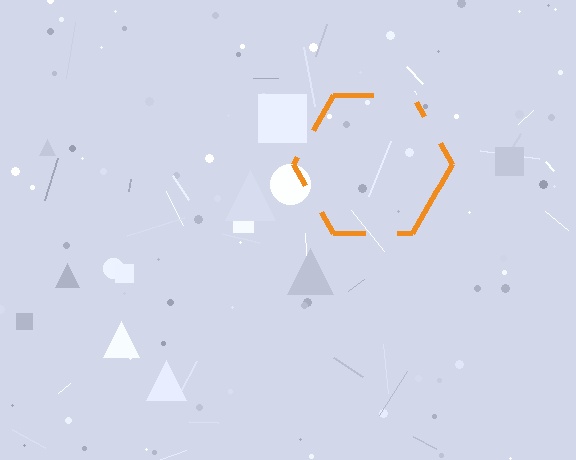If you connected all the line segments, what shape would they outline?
They would outline a hexagon.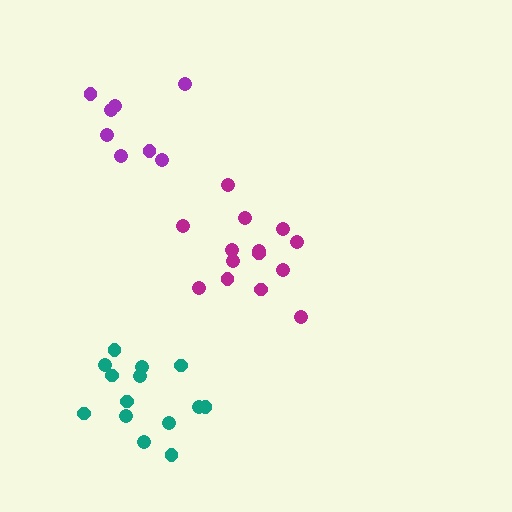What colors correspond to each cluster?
The clusters are colored: magenta, teal, purple.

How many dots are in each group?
Group 1: 14 dots, Group 2: 14 dots, Group 3: 8 dots (36 total).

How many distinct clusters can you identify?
There are 3 distinct clusters.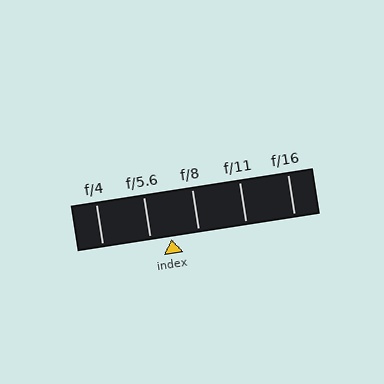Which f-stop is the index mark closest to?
The index mark is closest to f/5.6.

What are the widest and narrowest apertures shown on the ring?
The widest aperture shown is f/4 and the narrowest is f/16.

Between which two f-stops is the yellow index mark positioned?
The index mark is between f/5.6 and f/8.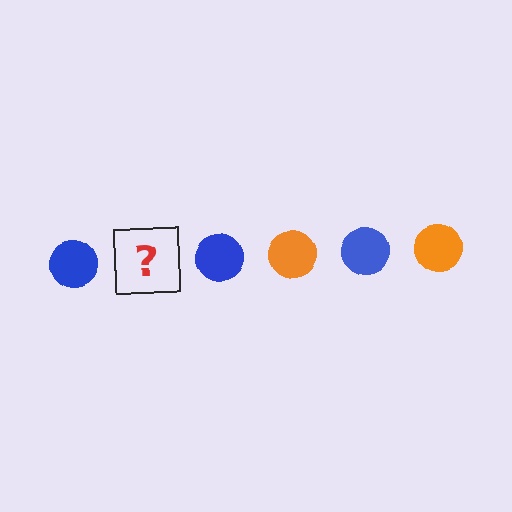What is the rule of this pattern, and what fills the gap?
The rule is that the pattern cycles through blue, orange circles. The gap should be filled with an orange circle.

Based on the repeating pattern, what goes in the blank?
The blank should be an orange circle.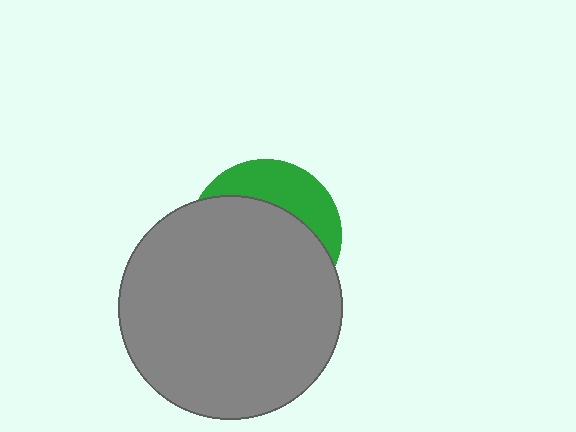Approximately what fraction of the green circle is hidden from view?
Roughly 69% of the green circle is hidden behind the gray circle.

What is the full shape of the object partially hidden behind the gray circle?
The partially hidden object is a green circle.